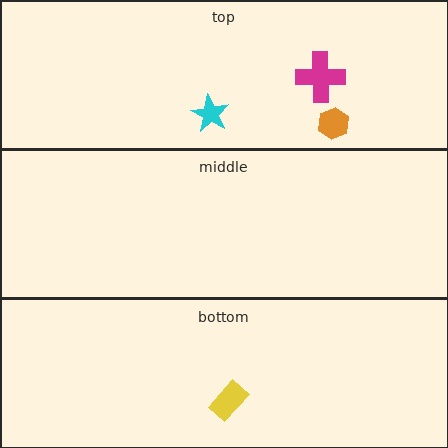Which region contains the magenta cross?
The top region.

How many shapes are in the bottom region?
1.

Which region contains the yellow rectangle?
The bottom region.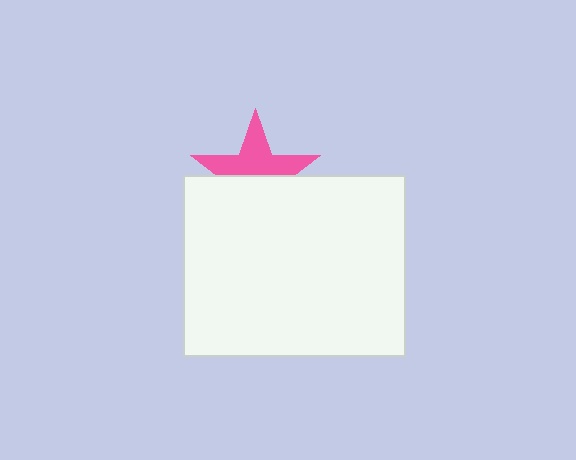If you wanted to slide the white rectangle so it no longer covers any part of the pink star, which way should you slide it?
Slide it down — that is the most direct way to separate the two shapes.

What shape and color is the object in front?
The object in front is a white rectangle.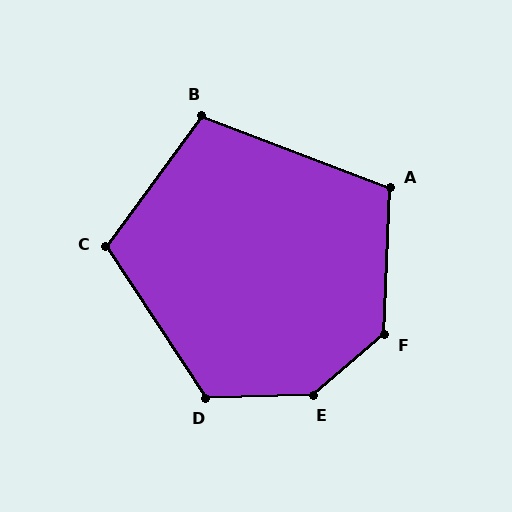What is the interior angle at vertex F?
Approximately 133 degrees (obtuse).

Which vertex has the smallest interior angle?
B, at approximately 105 degrees.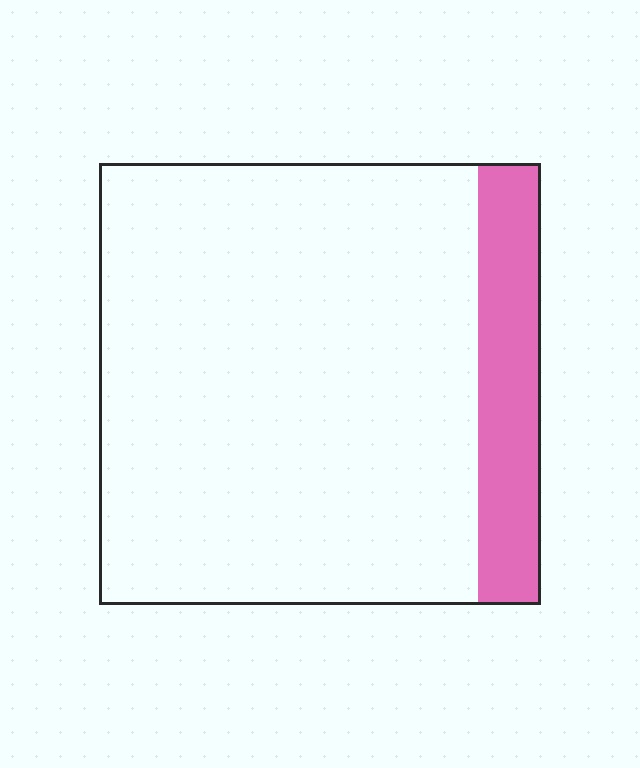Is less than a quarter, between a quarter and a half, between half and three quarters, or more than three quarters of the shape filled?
Less than a quarter.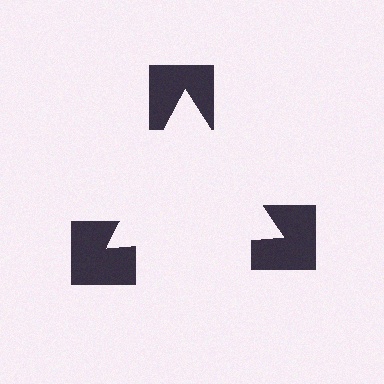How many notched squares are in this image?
There are 3 — one at each vertex of the illusory triangle.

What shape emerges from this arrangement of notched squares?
An illusory triangle — its edges are inferred from the aligned wedge cuts in the notched squares, not physically drawn.